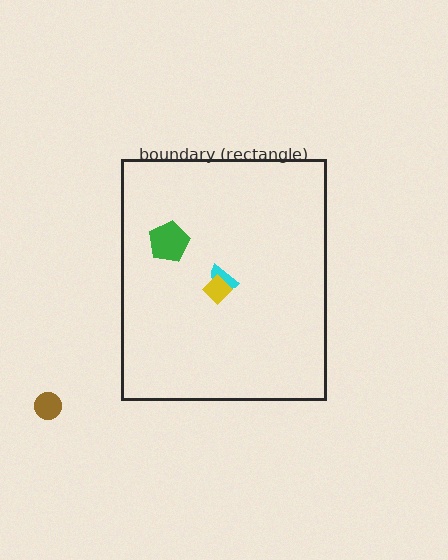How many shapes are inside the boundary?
3 inside, 1 outside.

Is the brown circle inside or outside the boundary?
Outside.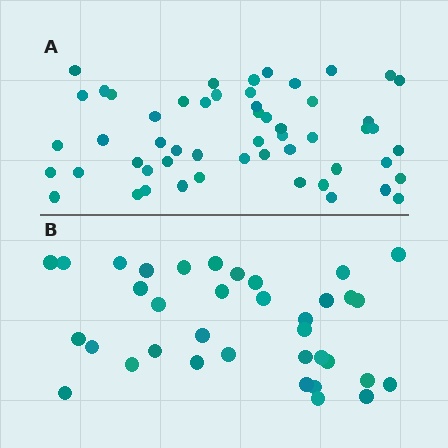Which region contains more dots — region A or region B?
Region A (the top region) has more dots.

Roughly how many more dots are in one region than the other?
Region A has approximately 20 more dots than region B.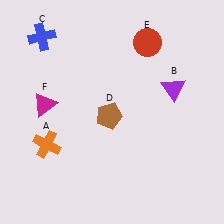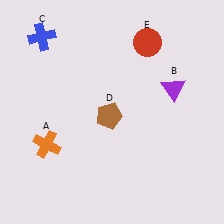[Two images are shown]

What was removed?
The magenta triangle (F) was removed in Image 2.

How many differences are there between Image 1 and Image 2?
There is 1 difference between the two images.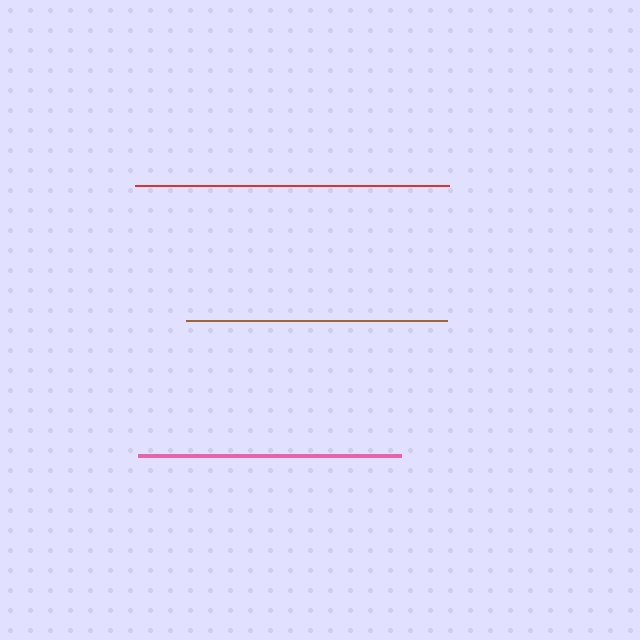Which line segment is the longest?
The red line is the longest at approximately 314 pixels.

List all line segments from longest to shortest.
From longest to shortest: red, pink, brown.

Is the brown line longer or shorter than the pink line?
The pink line is longer than the brown line.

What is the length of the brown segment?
The brown segment is approximately 261 pixels long.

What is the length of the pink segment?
The pink segment is approximately 262 pixels long.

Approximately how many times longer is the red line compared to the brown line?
The red line is approximately 1.2 times the length of the brown line.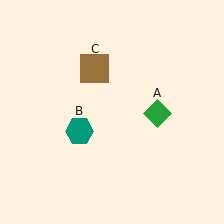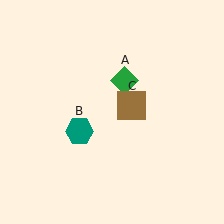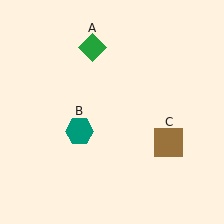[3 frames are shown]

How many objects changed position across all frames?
2 objects changed position: green diamond (object A), brown square (object C).